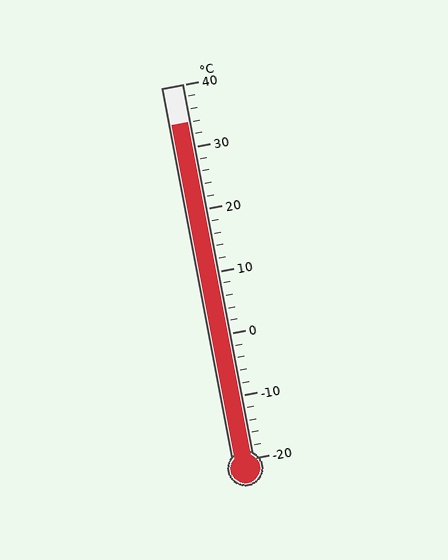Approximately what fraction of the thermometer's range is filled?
The thermometer is filled to approximately 90% of its range.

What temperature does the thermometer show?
The thermometer shows approximately 34°C.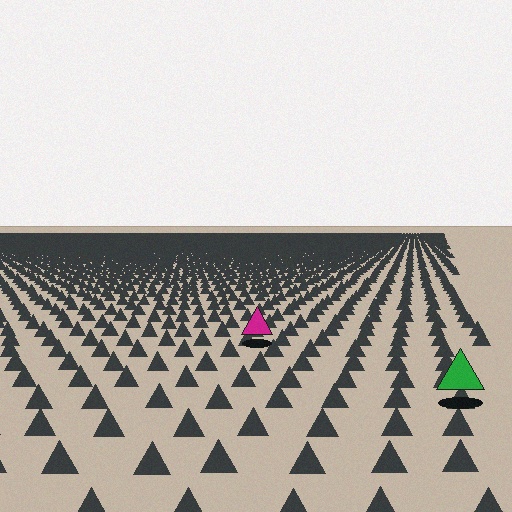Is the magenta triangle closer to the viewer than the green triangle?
No. The green triangle is closer — you can tell from the texture gradient: the ground texture is coarser near it.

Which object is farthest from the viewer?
The magenta triangle is farthest from the viewer. It appears smaller and the ground texture around it is denser.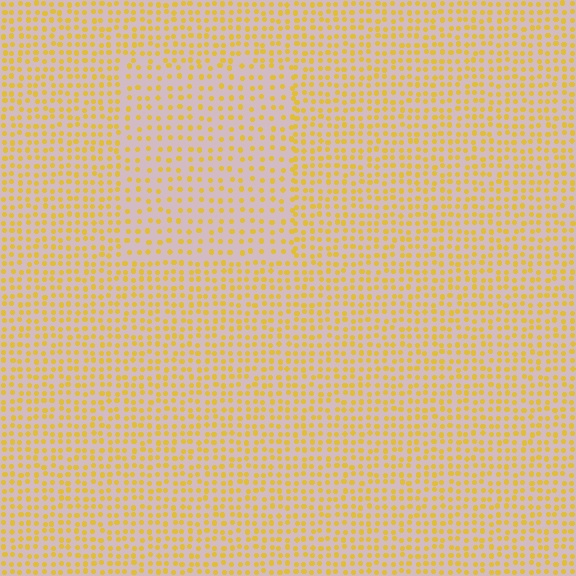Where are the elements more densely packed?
The elements are more densely packed outside the rectangle boundary.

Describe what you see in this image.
The image contains small yellow elements arranged at two different densities. A rectangle-shaped region is visible where the elements are less densely packed than the surrounding area.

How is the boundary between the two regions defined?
The boundary is defined by a change in element density (approximately 1.6x ratio). All elements are the same color, size, and shape.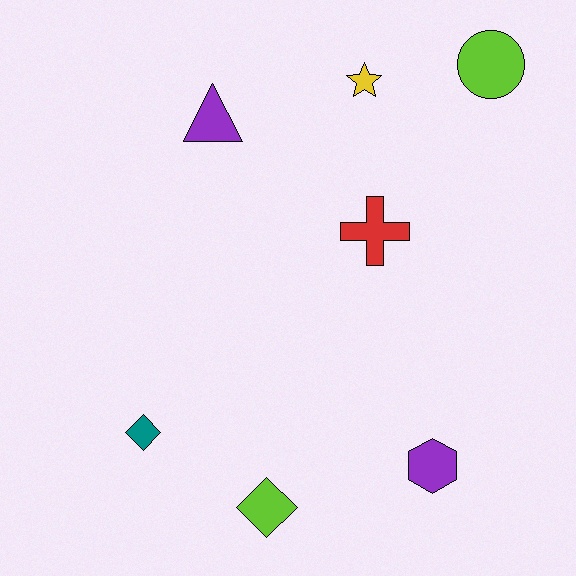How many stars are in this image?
There is 1 star.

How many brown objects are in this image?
There are no brown objects.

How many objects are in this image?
There are 7 objects.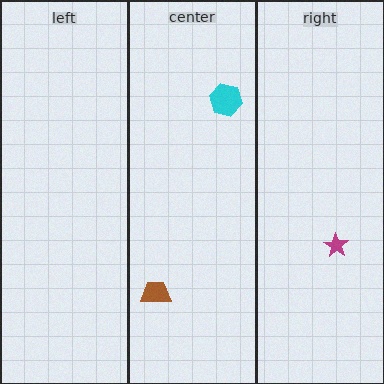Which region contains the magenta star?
The right region.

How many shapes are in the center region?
2.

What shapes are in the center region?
The brown trapezoid, the cyan hexagon.